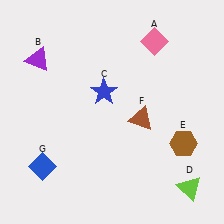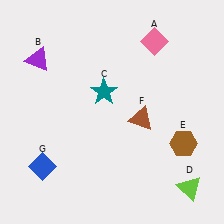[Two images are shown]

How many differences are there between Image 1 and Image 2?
There is 1 difference between the two images.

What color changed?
The star (C) changed from blue in Image 1 to teal in Image 2.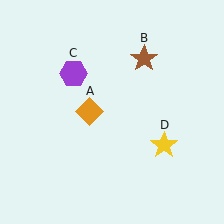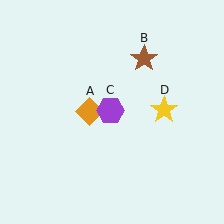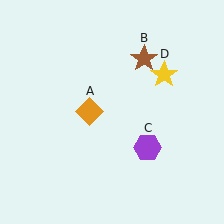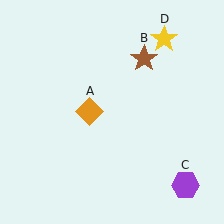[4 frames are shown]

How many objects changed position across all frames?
2 objects changed position: purple hexagon (object C), yellow star (object D).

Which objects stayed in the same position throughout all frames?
Orange diamond (object A) and brown star (object B) remained stationary.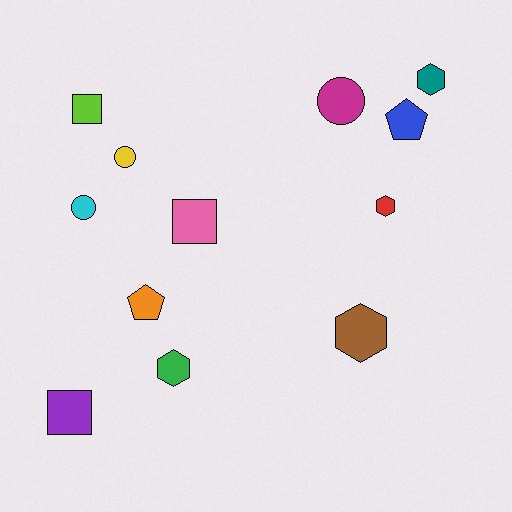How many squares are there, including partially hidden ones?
There are 3 squares.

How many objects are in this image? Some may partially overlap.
There are 12 objects.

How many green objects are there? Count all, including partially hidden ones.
There is 1 green object.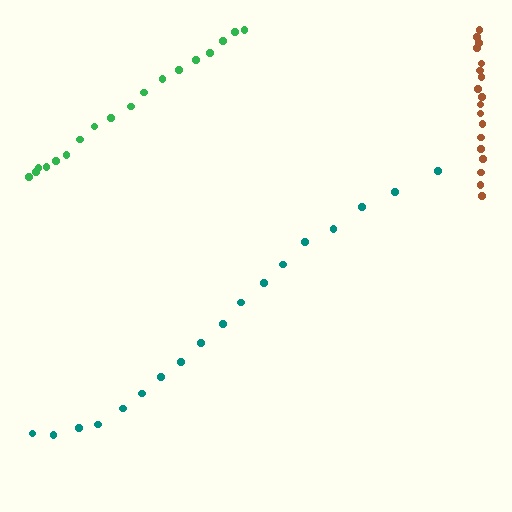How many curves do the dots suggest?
There are 3 distinct paths.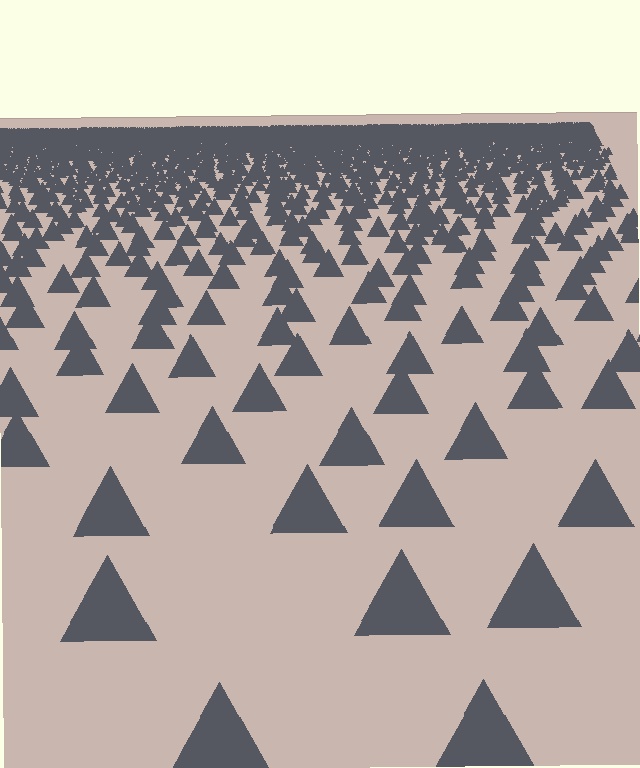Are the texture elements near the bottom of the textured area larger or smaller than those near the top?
Larger. Near the bottom, elements are closer to the viewer and appear at a bigger on-screen size.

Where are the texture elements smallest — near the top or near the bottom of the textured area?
Near the top.